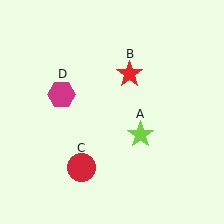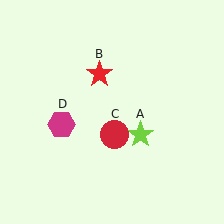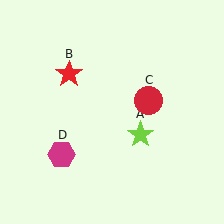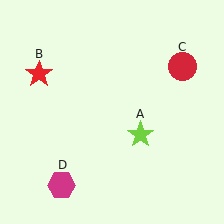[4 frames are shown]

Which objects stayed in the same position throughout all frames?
Lime star (object A) remained stationary.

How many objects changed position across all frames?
3 objects changed position: red star (object B), red circle (object C), magenta hexagon (object D).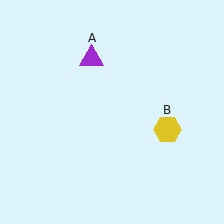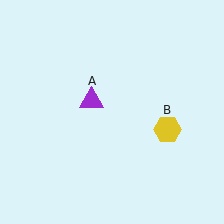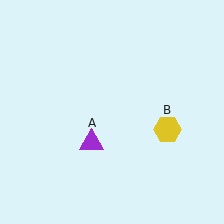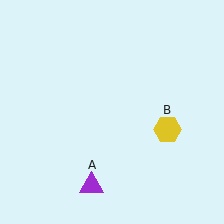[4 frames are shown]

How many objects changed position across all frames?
1 object changed position: purple triangle (object A).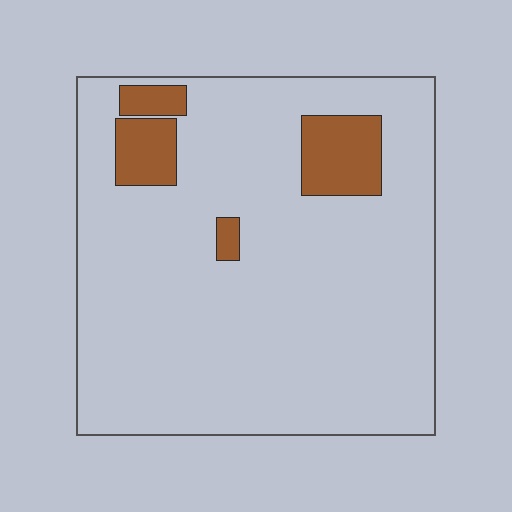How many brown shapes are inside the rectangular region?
4.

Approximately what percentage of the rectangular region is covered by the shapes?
Approximately 10%.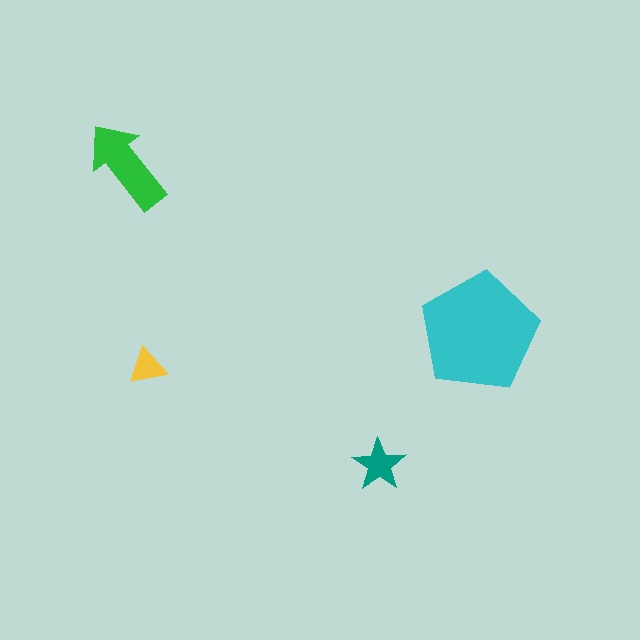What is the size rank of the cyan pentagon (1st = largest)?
1st.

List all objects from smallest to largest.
The yellow triangle, the teal star, the green arrow, the cyan pentagon.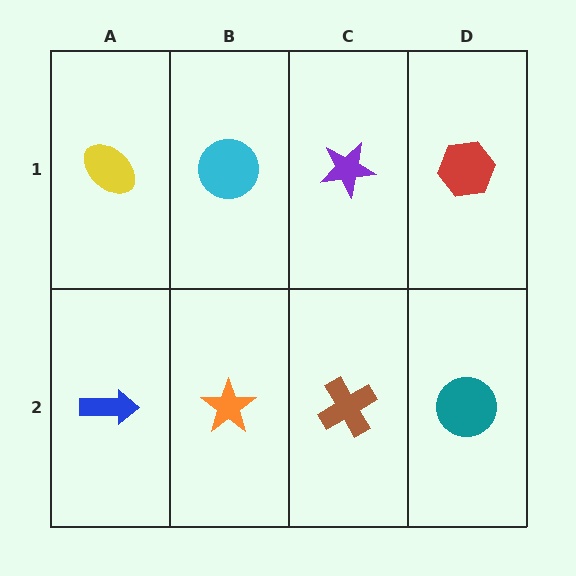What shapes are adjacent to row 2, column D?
A red hexagon (row 1, column D), a brown cross (row 2, column C).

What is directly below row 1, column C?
A brown cross.